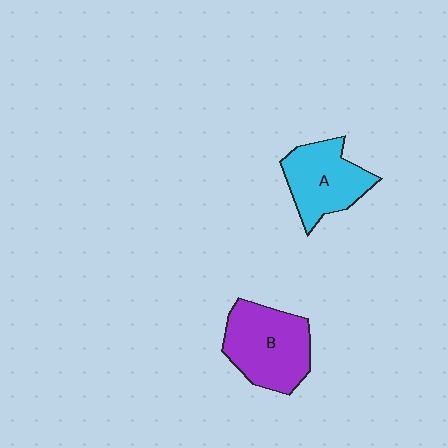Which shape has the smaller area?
Shape A (cyan).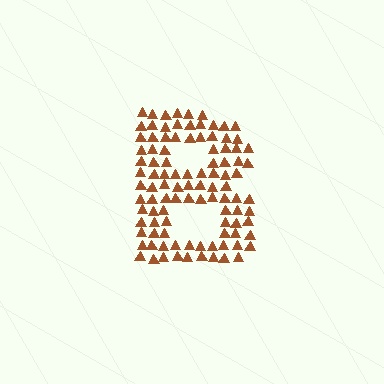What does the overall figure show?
The overall figure shows the letter B.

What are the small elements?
The small elements are triangles.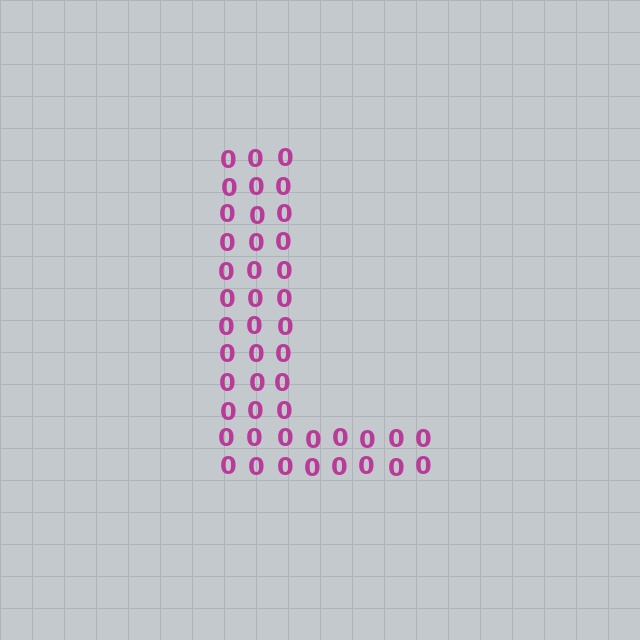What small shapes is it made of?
It is made of small digit 0's.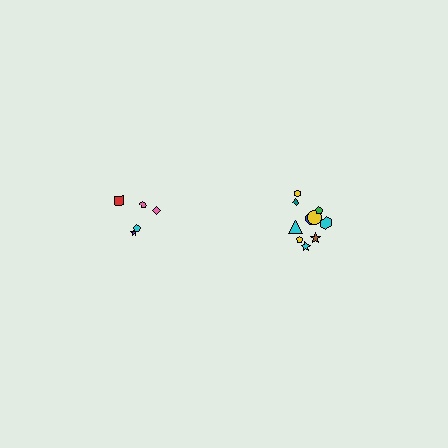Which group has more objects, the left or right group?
The right group.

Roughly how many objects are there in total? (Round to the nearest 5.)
Roughly 15 objects in total.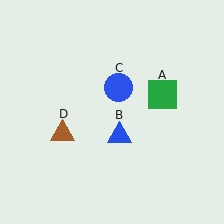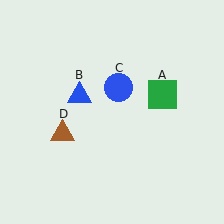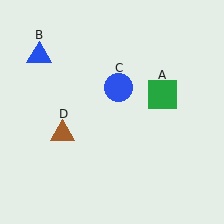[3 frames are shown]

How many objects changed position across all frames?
1 object changed position: blue triangle (object B).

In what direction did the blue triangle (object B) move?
The blue triangle (object B) moved up and to the left.